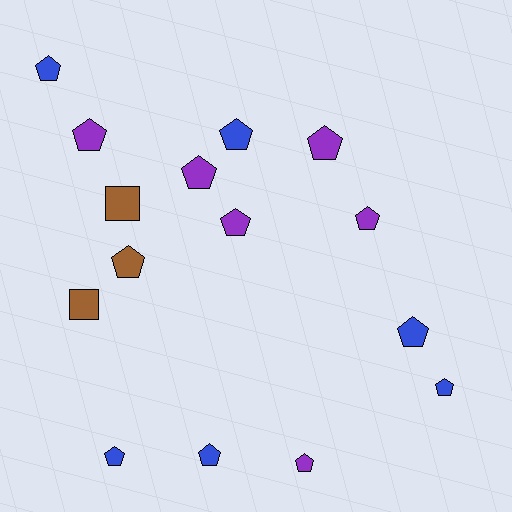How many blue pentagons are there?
There are 6 blue pentagons.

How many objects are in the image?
There are 15 objects.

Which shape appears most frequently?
Pentagon, with 13 objects.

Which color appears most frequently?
Purple, with 6 objects.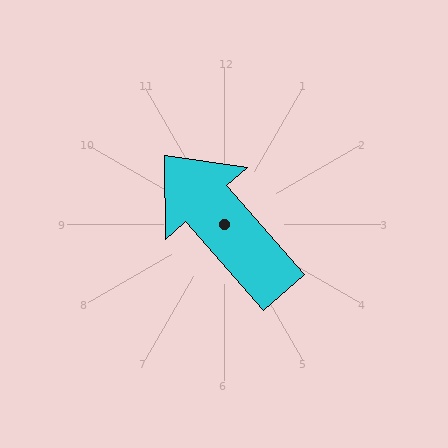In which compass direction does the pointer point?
Northwest.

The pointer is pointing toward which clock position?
Roughly 11 o'clock.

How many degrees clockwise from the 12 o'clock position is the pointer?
Approximately 319 degrees.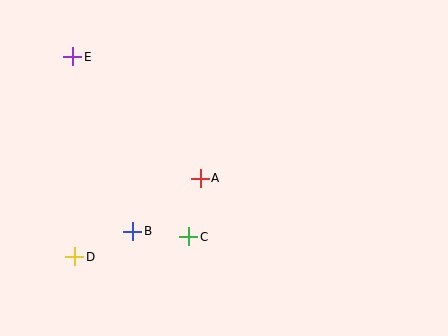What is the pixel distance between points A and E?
The distance between A and E is 176 pixels.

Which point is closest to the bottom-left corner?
Point D is closest to the bottom-left corner.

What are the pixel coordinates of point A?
Point A is at (200, 178).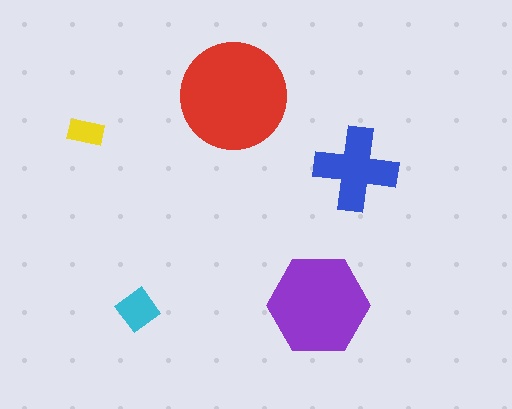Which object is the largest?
The red circle.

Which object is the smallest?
The yellow rectangle.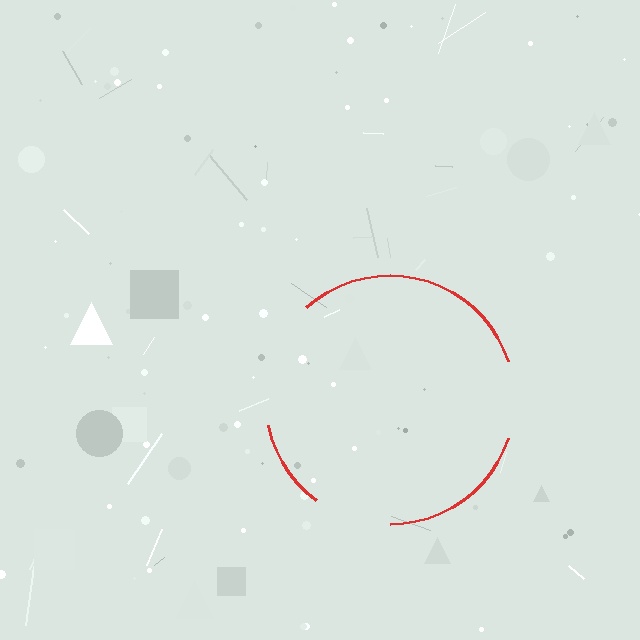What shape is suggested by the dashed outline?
The dashed outline suggests a circle.